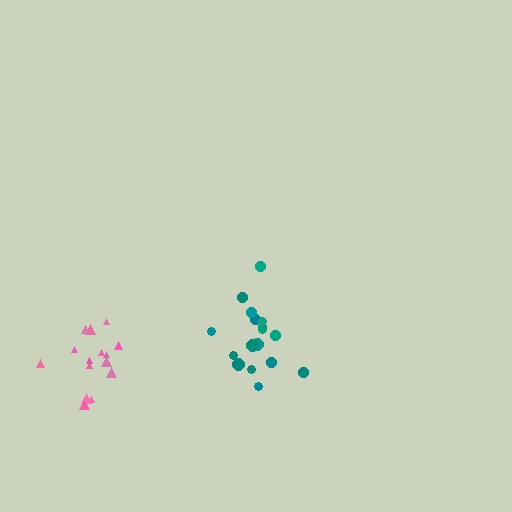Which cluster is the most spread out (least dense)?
Pink.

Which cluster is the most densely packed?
Teal.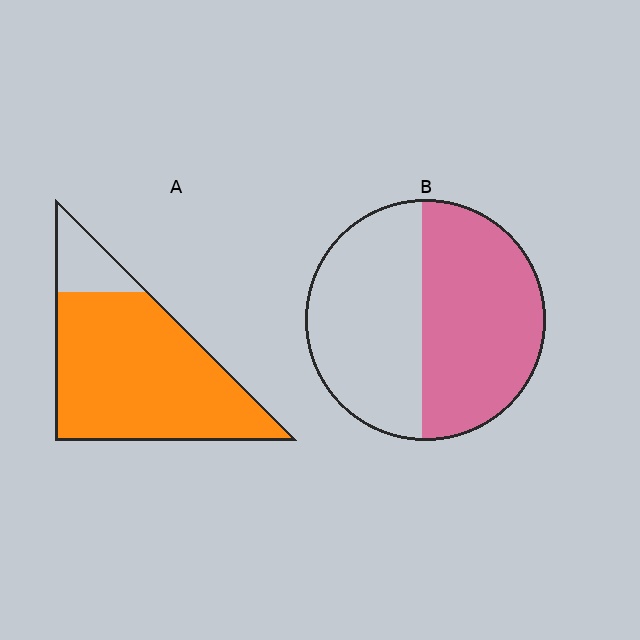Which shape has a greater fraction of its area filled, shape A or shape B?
Shape A.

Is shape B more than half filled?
Roughly half.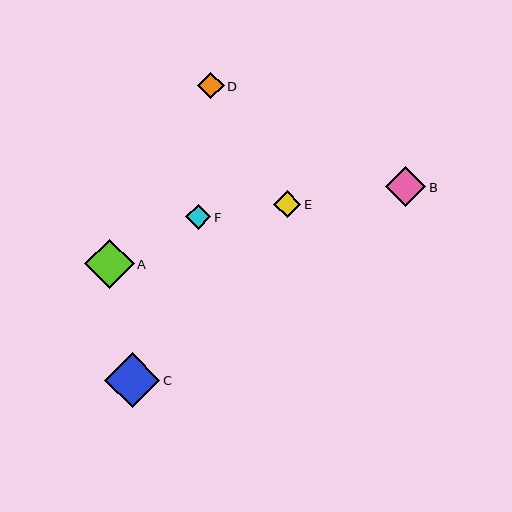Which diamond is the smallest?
Diamond F is the smallest with a size of approximately 25 pixels.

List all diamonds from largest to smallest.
From largest to smallest: C, A, B, E, D, F.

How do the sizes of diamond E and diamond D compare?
Diamond E and diamond D are approximately the same size.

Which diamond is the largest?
Diamond C is the largest with a size of approximately 55 pixels.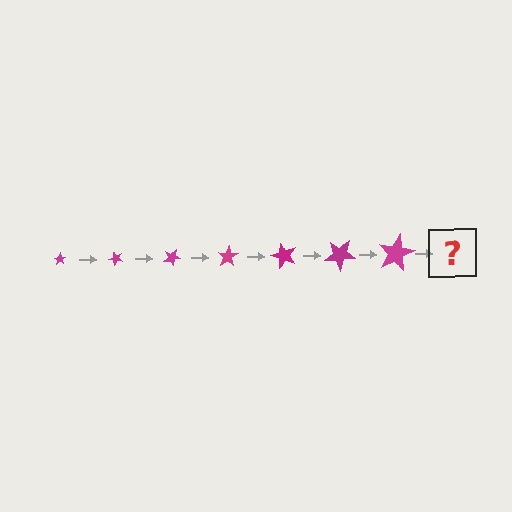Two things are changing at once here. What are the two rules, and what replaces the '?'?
The two rules are that the star grows larger each step and it rotates 50 degrees each step. The '?' should be a star, larger than the previous one and rotated 350 degrees from the start.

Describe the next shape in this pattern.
It should be a star, larger than the previous one and rotated 350 degrees from the start.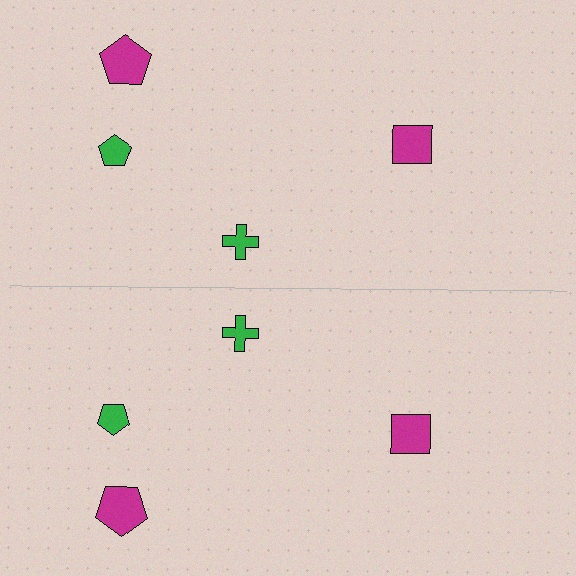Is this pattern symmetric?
Yes, this pattern has bilateral (reflection) symmetry.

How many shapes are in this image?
There are 8 shapes in this image.